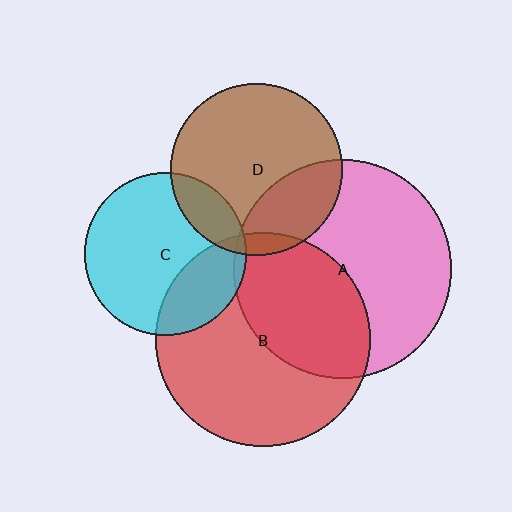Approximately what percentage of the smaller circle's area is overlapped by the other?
Approximately 15%.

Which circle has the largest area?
Circle A (pink).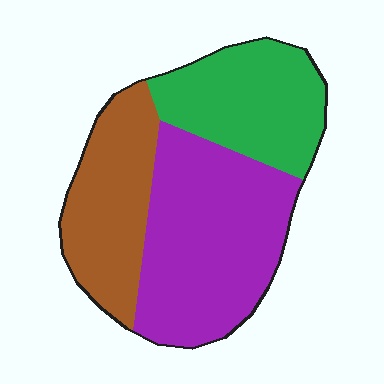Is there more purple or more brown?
Purple.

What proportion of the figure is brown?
Brown covers roughly 25% of the figure.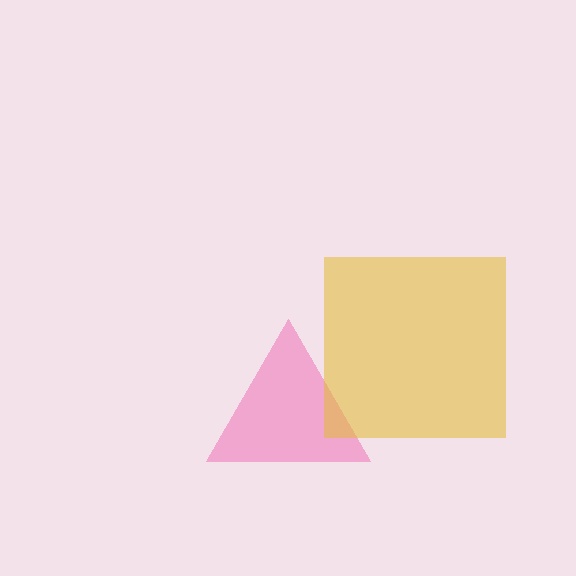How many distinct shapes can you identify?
There are 2 distinct shapes: a pink triangle, a yellow square.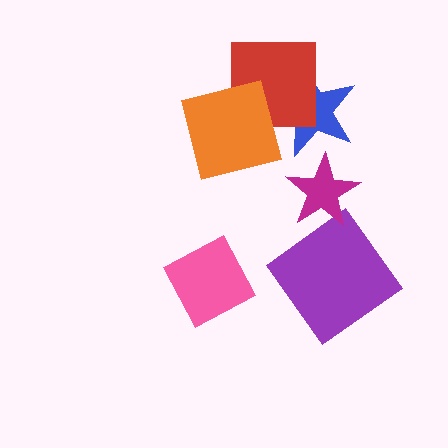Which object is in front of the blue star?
The red square is in front of the blue star.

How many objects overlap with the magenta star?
0 objects overlap with the magenta star.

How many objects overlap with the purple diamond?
0 objects overlap with the purple diamond.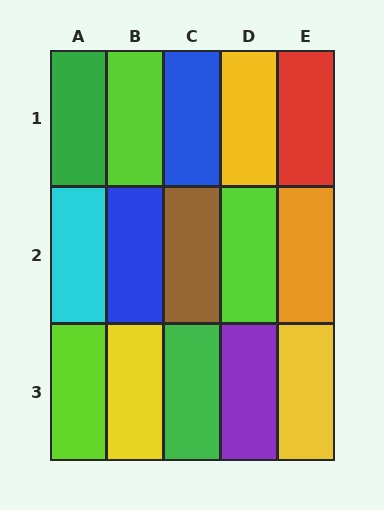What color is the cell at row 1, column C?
Blue.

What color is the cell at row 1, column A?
Green.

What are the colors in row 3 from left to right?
Lime, yellow, green, purple, yellow.